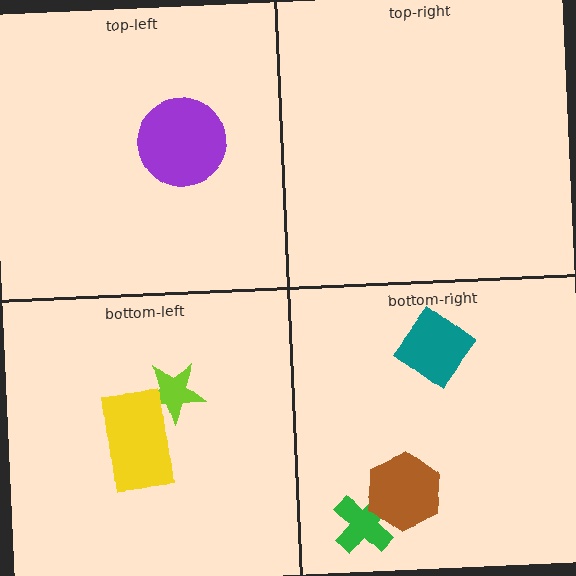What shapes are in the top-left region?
The purple circle.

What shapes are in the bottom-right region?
The green cross, the teal diamond, the brown hexagon.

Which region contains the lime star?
The bottom-left region.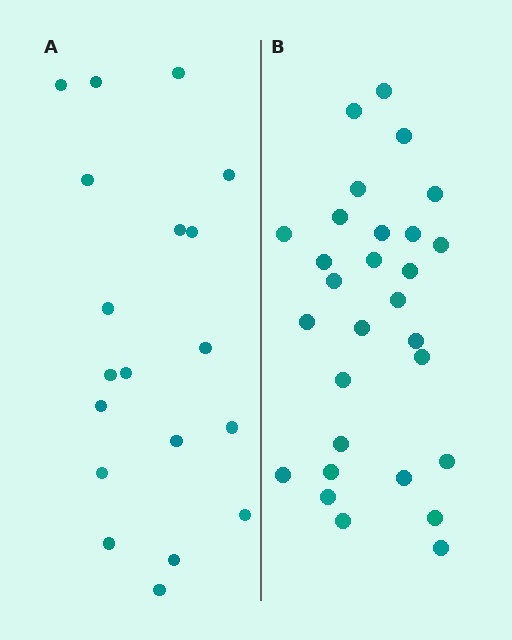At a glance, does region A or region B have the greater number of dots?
Region B (the right region) has more dots.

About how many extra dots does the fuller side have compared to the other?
Region B has roughly 10 or so more dots than region A.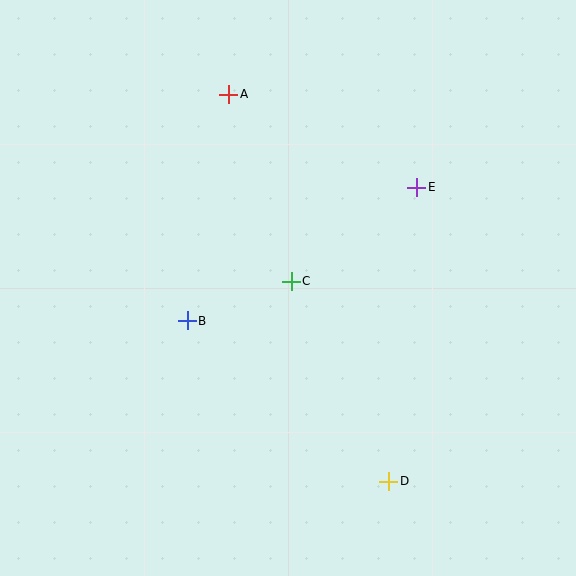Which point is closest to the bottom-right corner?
Point D is closest to the bottom-right corner.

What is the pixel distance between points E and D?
The distance between E and D is 295 pixels.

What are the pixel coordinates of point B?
Point B is at (187, 321).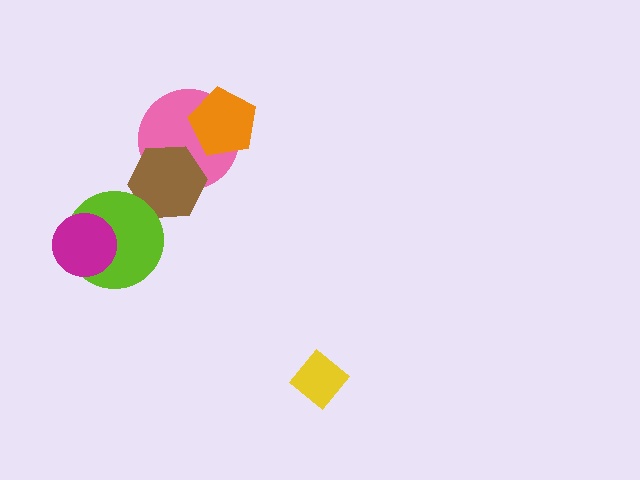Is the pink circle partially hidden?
Yes, it is partially covered by another shape.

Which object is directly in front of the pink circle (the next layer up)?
The orange pentagon is directly in front of the pink circle.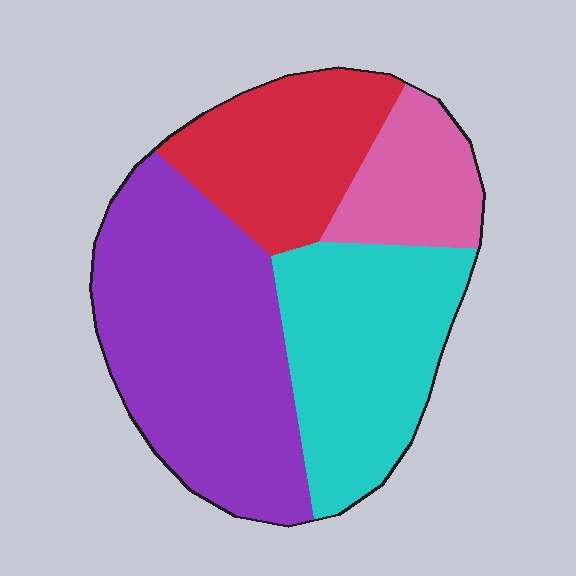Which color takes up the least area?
Pink, at roughly 15%.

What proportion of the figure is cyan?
Cyan takes up between a quarter and a half of the figure.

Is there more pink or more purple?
Purple.